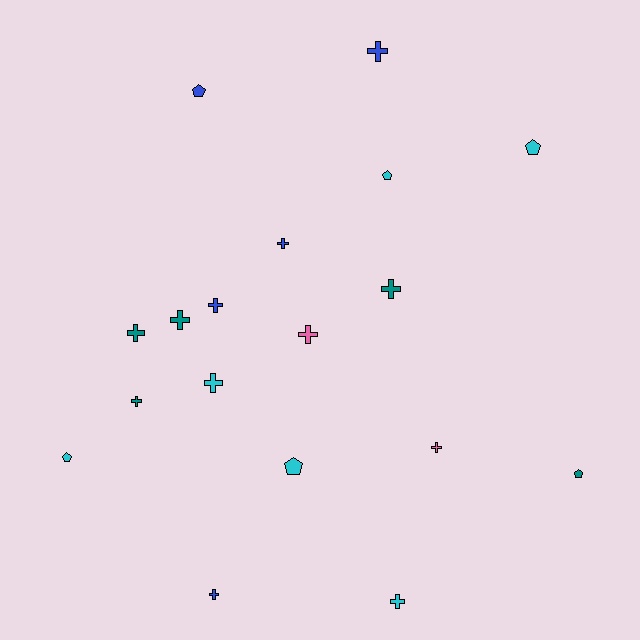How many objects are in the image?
There are 18 objects.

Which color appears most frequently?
Cyan, with 6 objects.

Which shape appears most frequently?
Cross, with 12 objects.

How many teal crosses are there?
There are 4 teal crosses.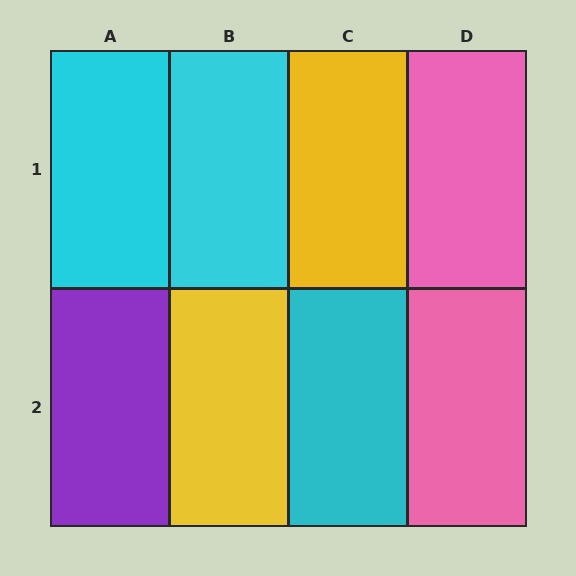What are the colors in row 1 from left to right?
Cyan, cyan, yellow, pink.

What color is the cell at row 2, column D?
Pink.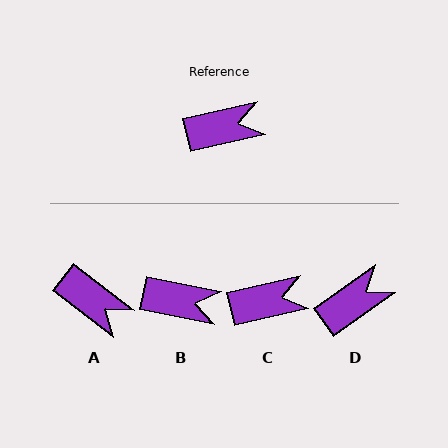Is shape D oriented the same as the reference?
No, it is off by about 23 degrees.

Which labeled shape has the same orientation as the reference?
C.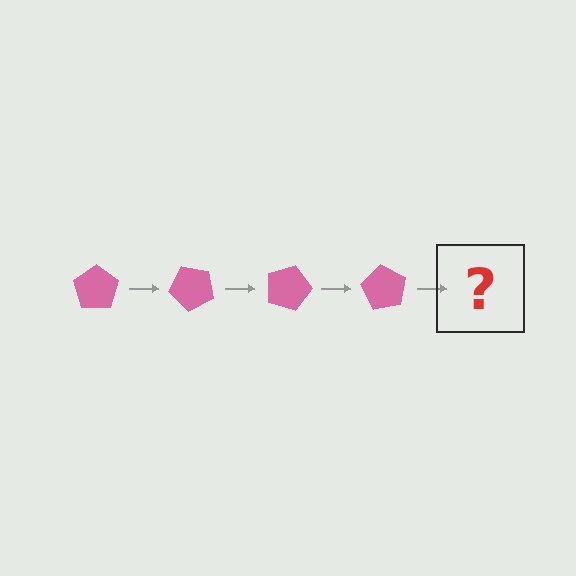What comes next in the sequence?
The next element should be a pink pentagon rotated 180 degrees.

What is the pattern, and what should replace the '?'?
The pattern is that the pentagon rotates 45 degrees each step. The '?' should be a pink pentagon rotated 180 degrees.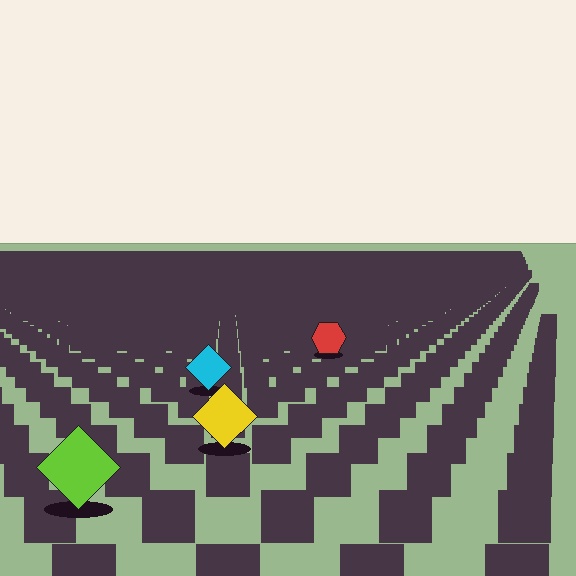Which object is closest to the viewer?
The lime diamond is closest. The texture marks near it are larger and more spread out.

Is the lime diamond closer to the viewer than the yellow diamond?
Yes. The lime diamond is closer — you can tell from the texture gradient: the ground texture is coarser near it.